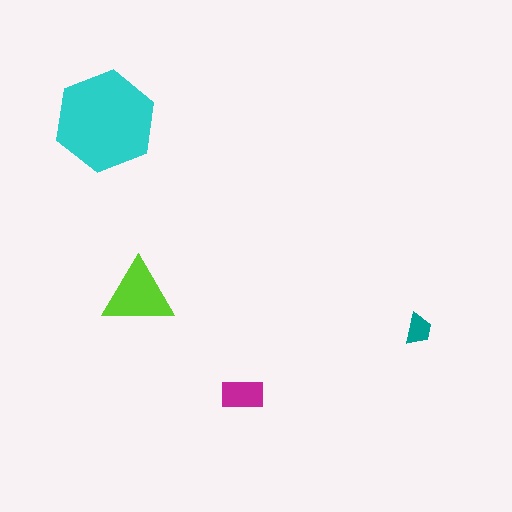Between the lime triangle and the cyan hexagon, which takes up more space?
The cyan hexagon.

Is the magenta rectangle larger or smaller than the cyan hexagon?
Smaller.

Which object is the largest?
The cyan hexagon.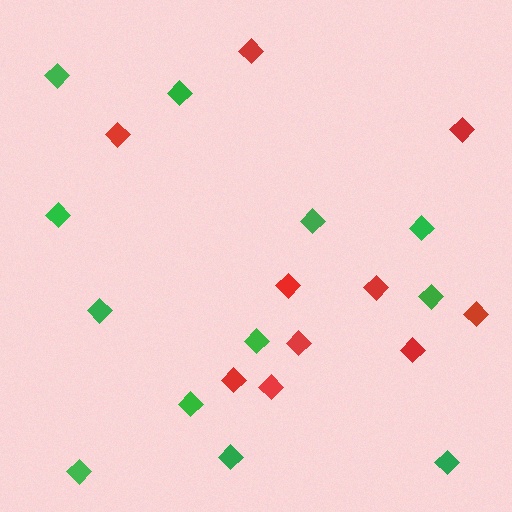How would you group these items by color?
There are 2 groups: one group of green diamonds (12) and one group of red diamonds (10).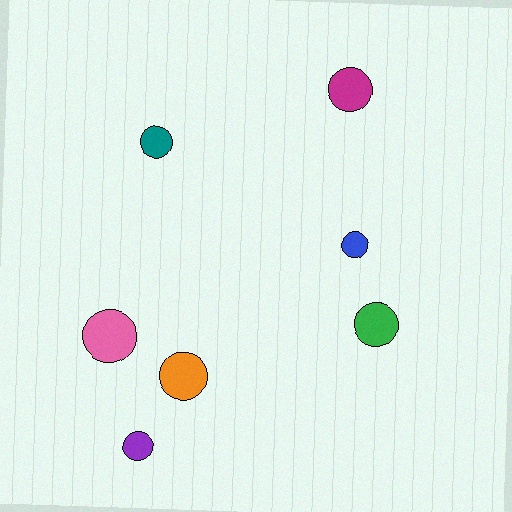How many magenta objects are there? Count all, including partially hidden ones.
There is 1 magenta object.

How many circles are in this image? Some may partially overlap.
There are 7 circles.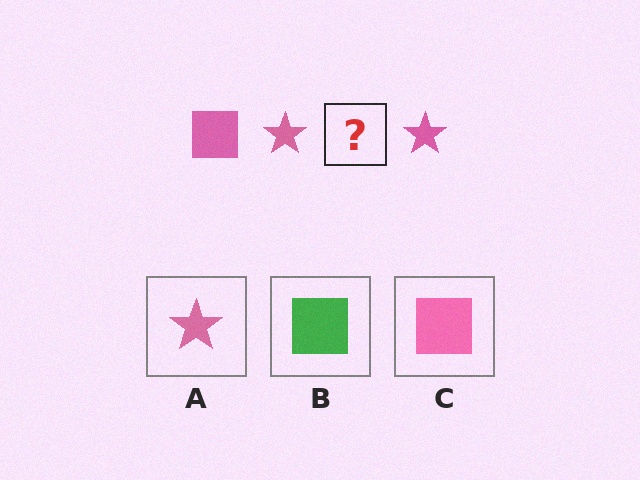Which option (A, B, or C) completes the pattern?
C.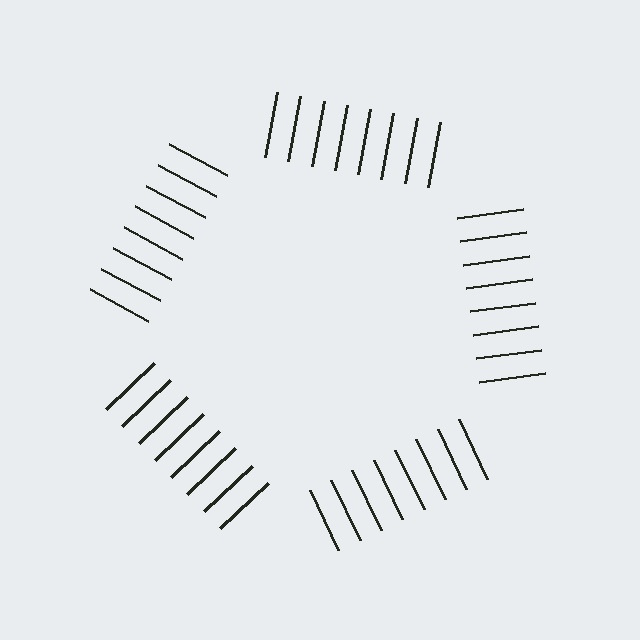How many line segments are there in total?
40 — 8 along each of the 5 edges.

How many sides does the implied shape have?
5 sides — the line-ends trace a pentagon.